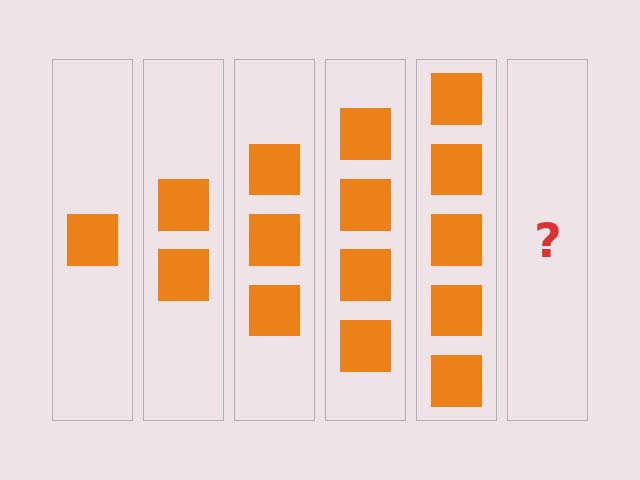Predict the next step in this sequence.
The next step is 6 squares.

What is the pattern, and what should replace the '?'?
The pattern is that each step adds one more square. The '?' should be 6 squares.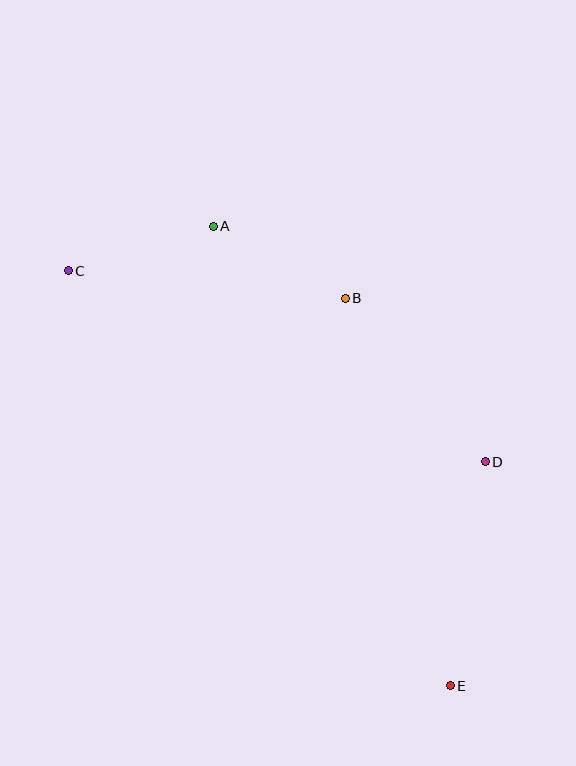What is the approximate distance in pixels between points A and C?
The distance between A and C is approximately 152 pixels.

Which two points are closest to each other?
Points A and B are closest to each other.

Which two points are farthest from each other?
Points C and E are farthest from each other.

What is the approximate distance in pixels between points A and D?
The distance between A and D is approximately 360 pixels.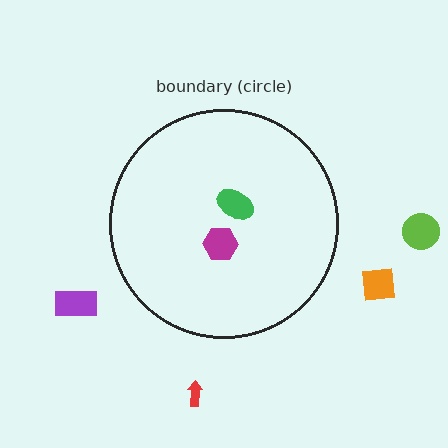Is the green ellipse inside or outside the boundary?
Inside.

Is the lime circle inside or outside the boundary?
Outside.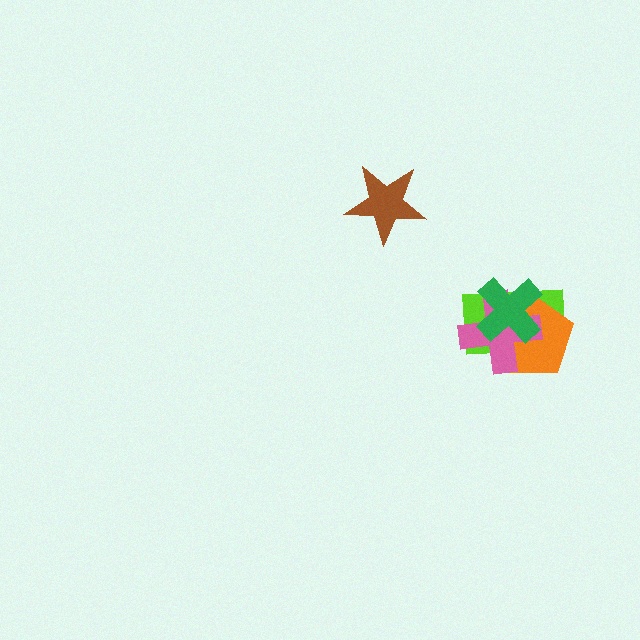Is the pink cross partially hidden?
Yes, it is partially covered by another shape.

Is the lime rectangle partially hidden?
Yes, it is partially covered by another shape.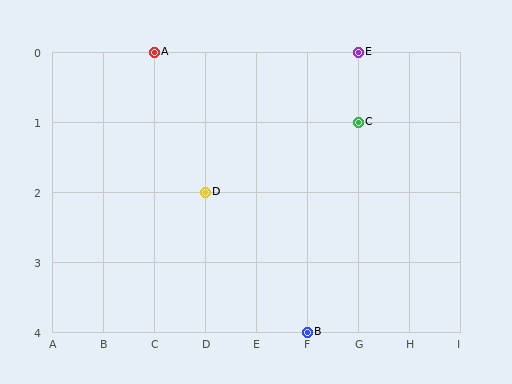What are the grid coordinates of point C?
Point C is at grid coordinates (G, 1).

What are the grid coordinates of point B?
Point B is at grid coordinates (F, 4).